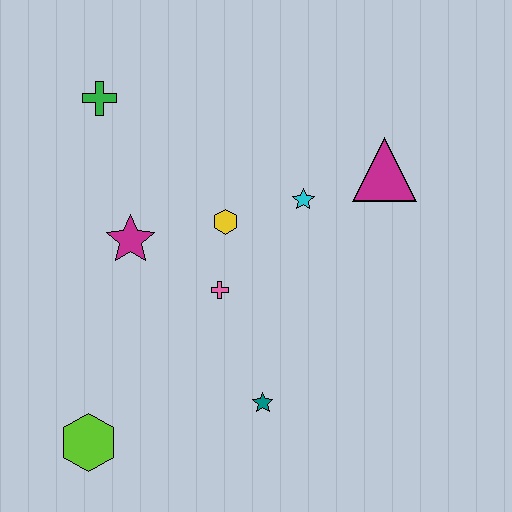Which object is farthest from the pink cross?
The green cross is farthest from the pink cross.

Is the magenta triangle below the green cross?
Yes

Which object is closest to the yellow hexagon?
The pink cross is closest to the yellow hexagon.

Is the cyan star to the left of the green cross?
No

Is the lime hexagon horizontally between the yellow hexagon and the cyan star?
No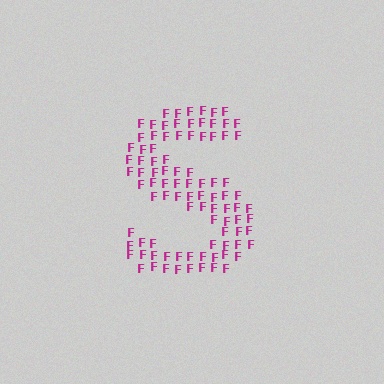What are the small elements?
The small elements are letter F's.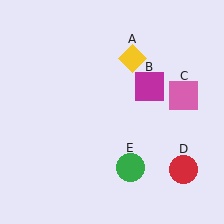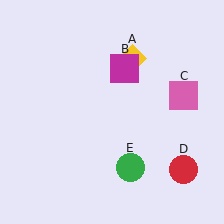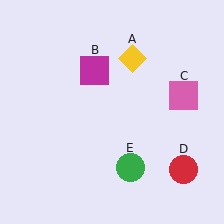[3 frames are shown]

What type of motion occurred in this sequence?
The magenta square (object B) rotated counterclockwise around the center of the scene.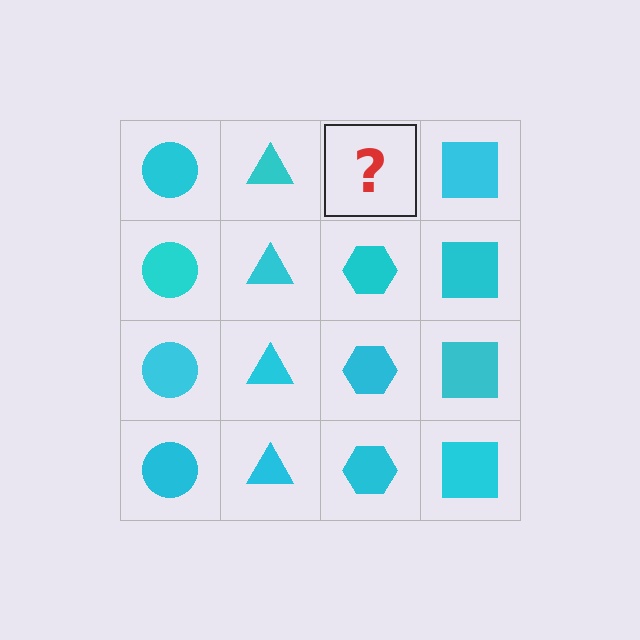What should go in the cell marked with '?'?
The missing cell should contain a cyan hexagon.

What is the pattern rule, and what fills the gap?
The rule is that each column has a consistent shape. The gap should be filled with a cyan hexagon.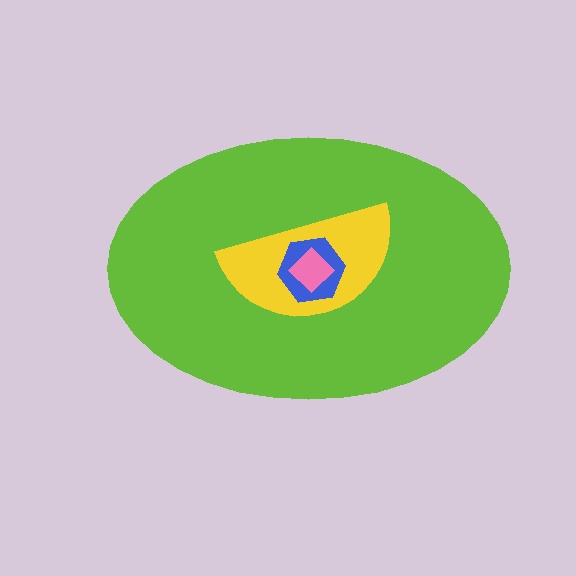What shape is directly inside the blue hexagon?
The pink diamond.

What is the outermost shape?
The lime ellipse.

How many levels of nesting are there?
4.